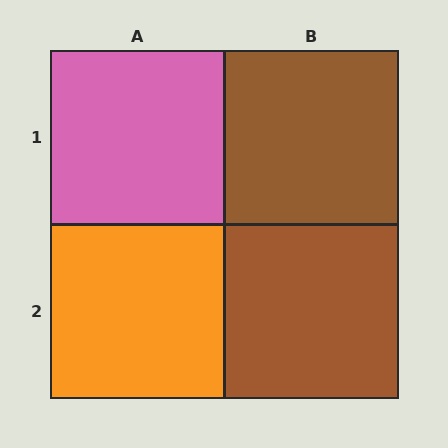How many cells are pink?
1 cell is pink.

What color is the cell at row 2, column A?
Orange.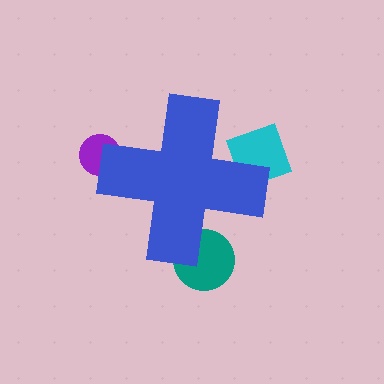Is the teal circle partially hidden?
Yes, the teal circle is partially hidden behind the blue cross.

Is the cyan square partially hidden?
Yes, the cyan square is partially hidden behind the blue cross.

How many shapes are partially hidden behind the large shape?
3 shapes are partially hidden.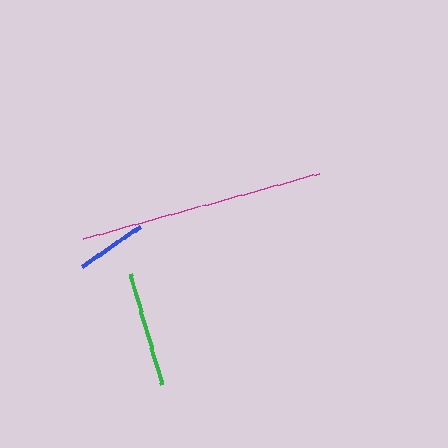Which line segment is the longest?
The magenta line is the longest at approximately 246 pixels.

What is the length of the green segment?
The green segment is approximately 116 pixels long.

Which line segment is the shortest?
The blue line is the shortest at approximately 71 pixels.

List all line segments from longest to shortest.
From longest to shortest: magenta, green, blue.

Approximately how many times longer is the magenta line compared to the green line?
The magenta line is approximately 2.1 times the length of the green line.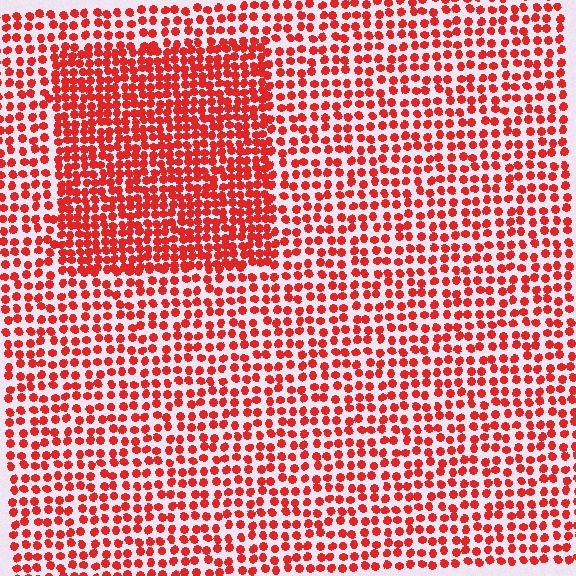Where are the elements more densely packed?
The elements are more densely packed inside the rectangle boundary.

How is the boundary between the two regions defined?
The boundary is defined by a change in element density (approximately 1.7x ratio). All elements are the same color, size, and shape.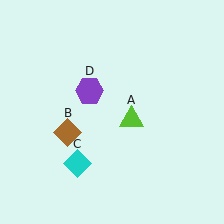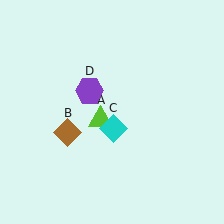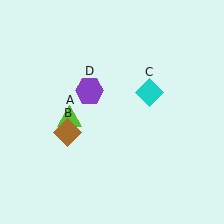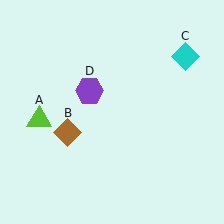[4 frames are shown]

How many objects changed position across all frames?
2 objects changed position: lime triangle (object A), cyan diamond (object C).